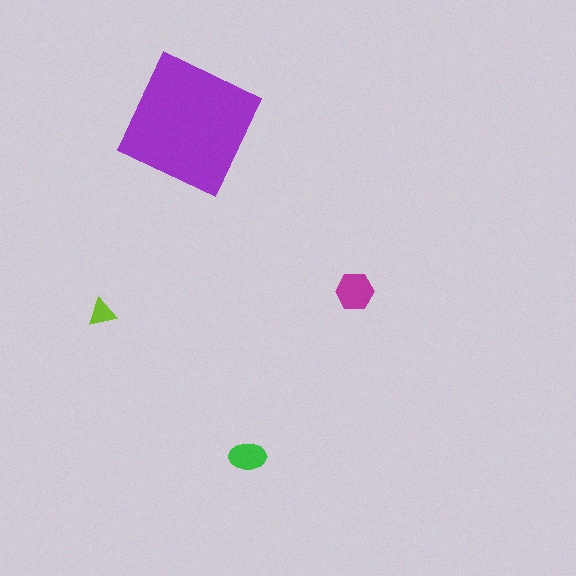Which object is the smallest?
The lime triangle.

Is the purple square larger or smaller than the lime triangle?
Larger.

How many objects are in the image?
There are 4 objects in the image.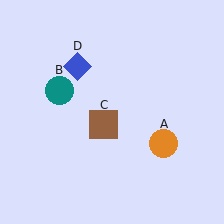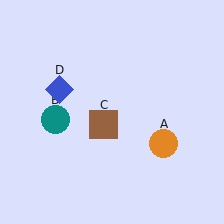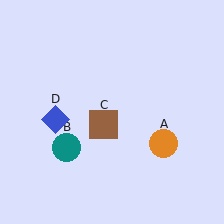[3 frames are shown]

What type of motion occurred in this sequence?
The teal circle (object B), blue diamond (object D) rotated counterclockwise around the center of the scene.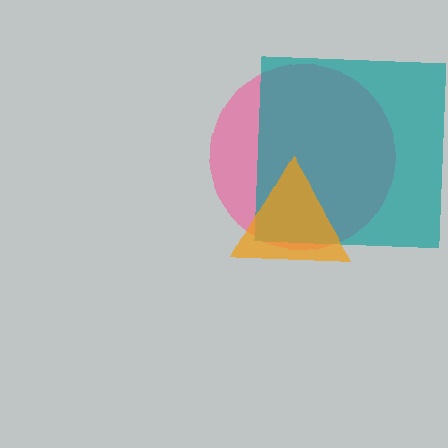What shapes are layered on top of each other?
The layered shapes are: a pink circle, a teal square, an orange triangle.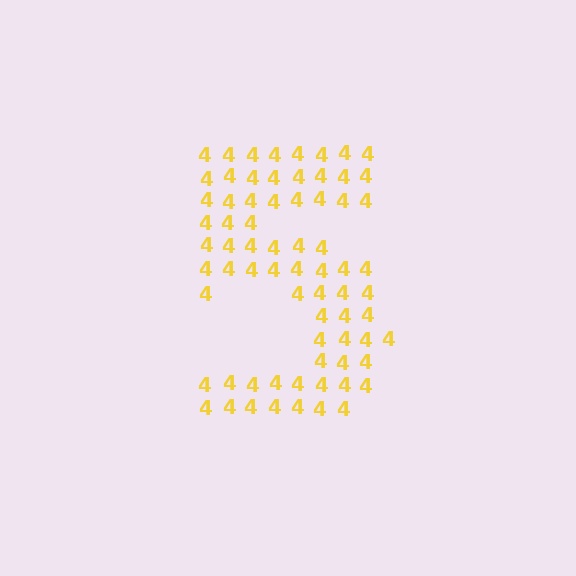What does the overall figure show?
The overall figure shows the digit 5.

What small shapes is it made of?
It is made of small digit 4's.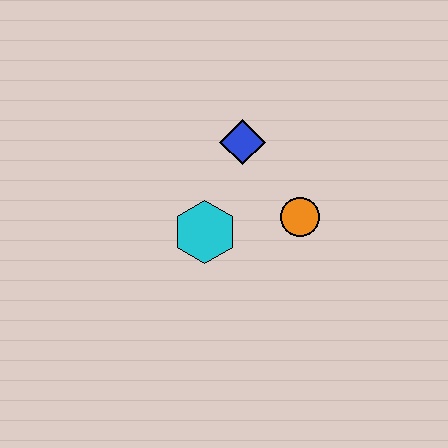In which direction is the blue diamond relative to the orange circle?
The blue diamond is above the orange circle.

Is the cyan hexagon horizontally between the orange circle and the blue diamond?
No